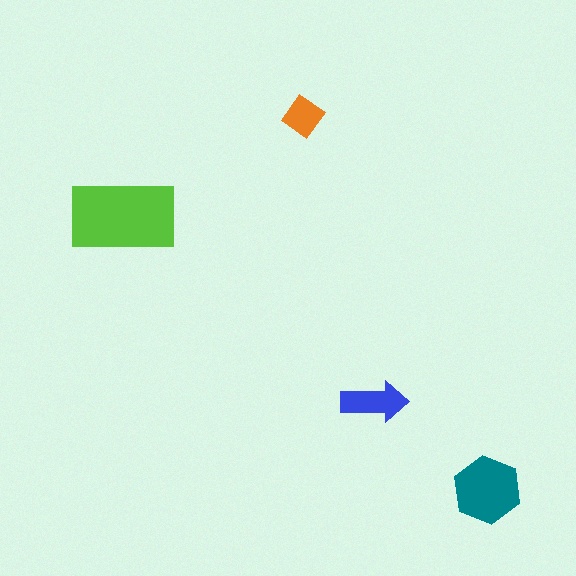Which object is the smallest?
The orange diamond.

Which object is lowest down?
The teal hexagon is bottommost.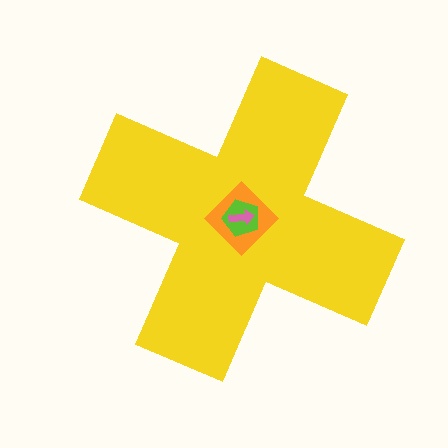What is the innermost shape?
The pink arrow.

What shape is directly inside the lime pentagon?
The pink arrow.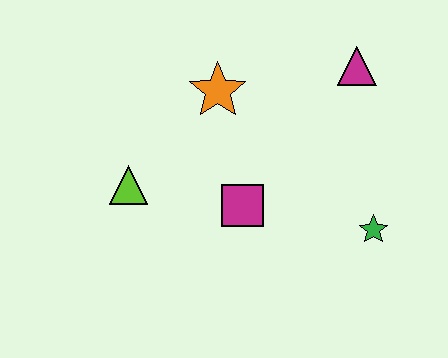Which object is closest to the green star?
The magenta square is closest to the green star.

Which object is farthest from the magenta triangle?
The lime triangle is farthest from the magenta triangle.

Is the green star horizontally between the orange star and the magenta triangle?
No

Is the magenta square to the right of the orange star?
Yes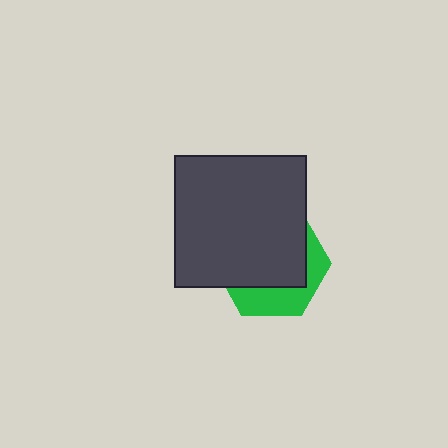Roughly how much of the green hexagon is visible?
A small part of it is visible (roughly 33%).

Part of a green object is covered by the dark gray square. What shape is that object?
It is a hexagon.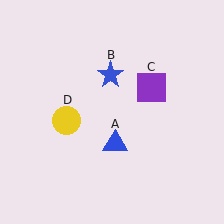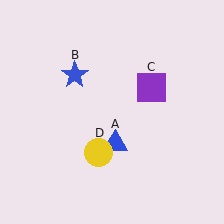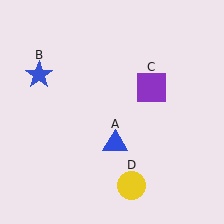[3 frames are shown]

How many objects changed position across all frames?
2 objects changed position: blue star (object B), yellow circle (object D).